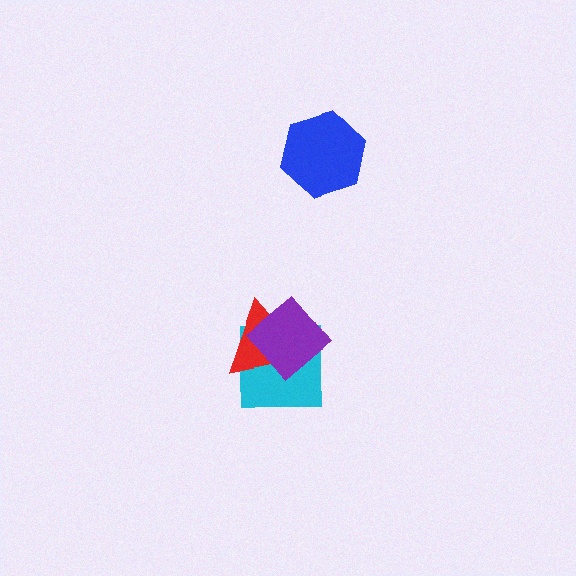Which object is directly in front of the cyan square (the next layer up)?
The red triangle is directly in front of the cyan square.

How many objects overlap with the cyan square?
2 objects overlap with the cyan square.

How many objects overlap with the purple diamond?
2 objects overlap with the purple diamond.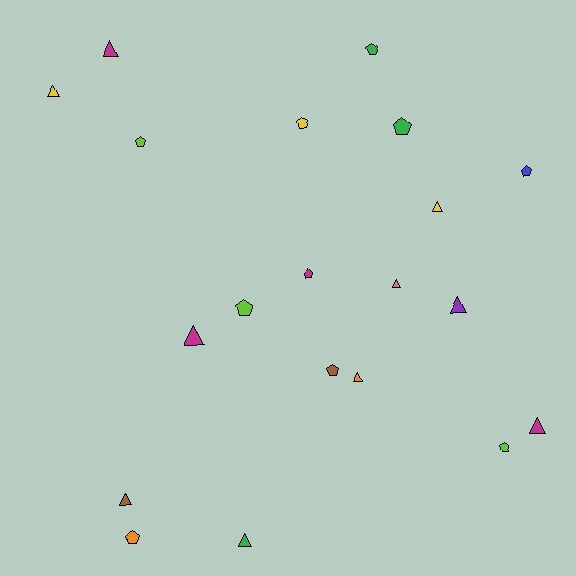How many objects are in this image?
There are 20 objects.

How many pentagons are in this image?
There are 10 pentagons.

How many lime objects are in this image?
There are 3 lime objects.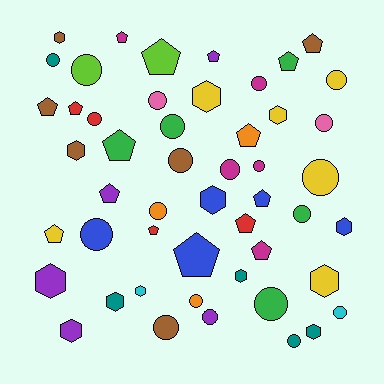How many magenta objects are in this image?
There are 5 magenta objects.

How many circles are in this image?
There are 21 circles.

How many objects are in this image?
There are 50 objects.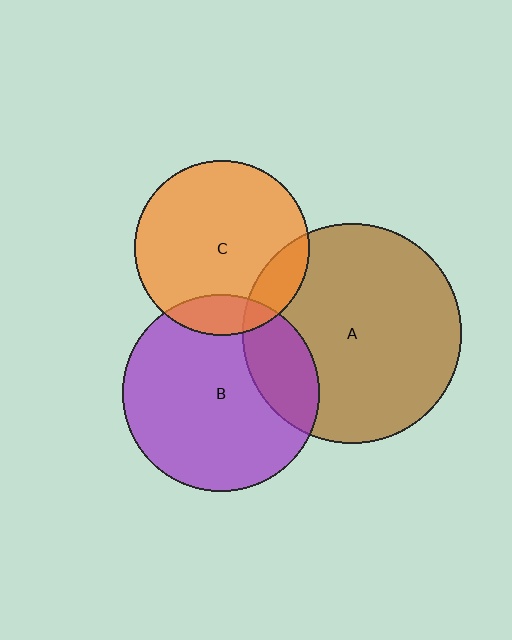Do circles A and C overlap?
Yes.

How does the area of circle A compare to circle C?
Approximately 1.6 times.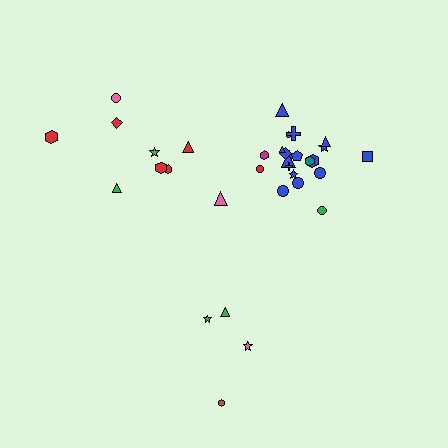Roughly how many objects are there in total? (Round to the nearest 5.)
Roughly 35 objects in total.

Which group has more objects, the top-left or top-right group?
The top-right group.